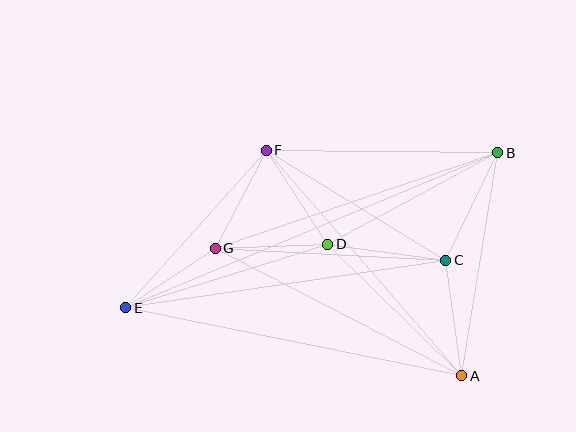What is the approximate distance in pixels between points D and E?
The distance between D and E is approximately 212 pixels.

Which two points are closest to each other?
Points E and G are closest to each other.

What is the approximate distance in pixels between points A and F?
The distance between A and F is approximately 298 pixels.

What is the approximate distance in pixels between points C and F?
The distance between C and F is approximately 210 pixels.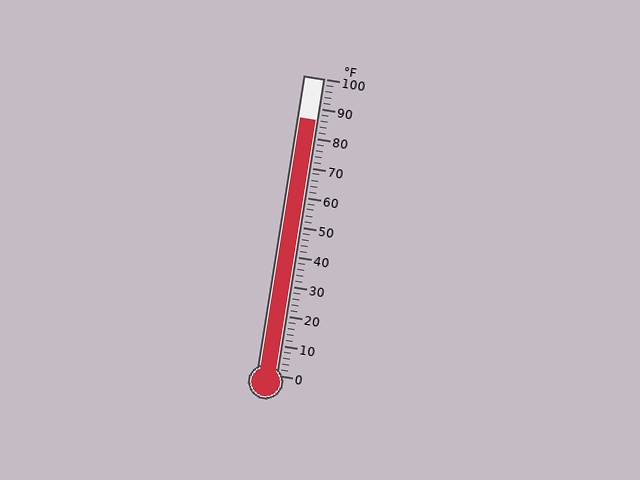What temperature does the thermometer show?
The thermometer shows approximately 86°F.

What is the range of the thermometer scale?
The thermometer scale ranges from 0°F to 100°F.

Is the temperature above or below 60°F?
The temperature is above 60°F.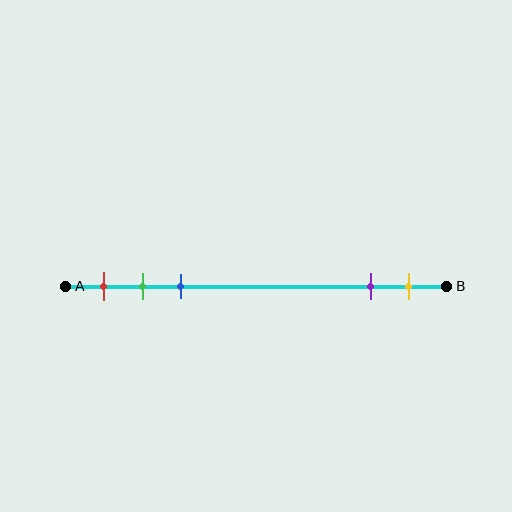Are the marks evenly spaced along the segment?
No, the marks are not evenly spaced.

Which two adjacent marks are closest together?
The green and blue marks are the closest adjacent pair.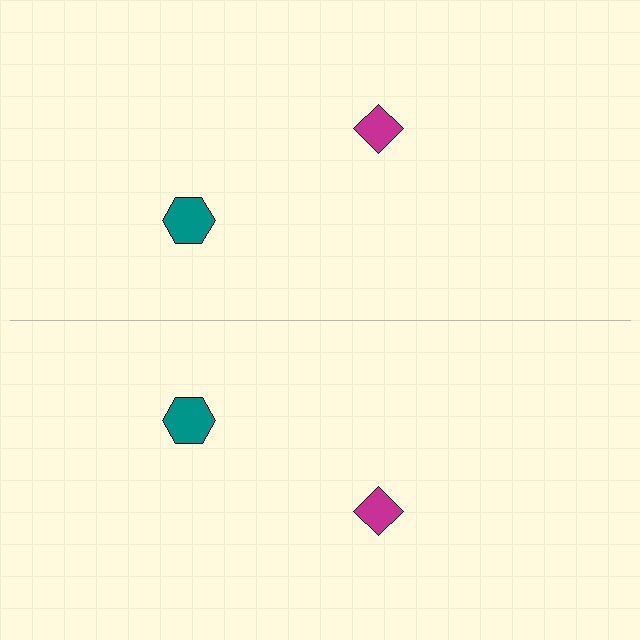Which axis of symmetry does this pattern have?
The pattern has a horizontal axis of symmetry running through the center of the image.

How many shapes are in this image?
There are 4 shapes in this image.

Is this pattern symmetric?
Yes, this pattern has bilateral (reflection) symmetry.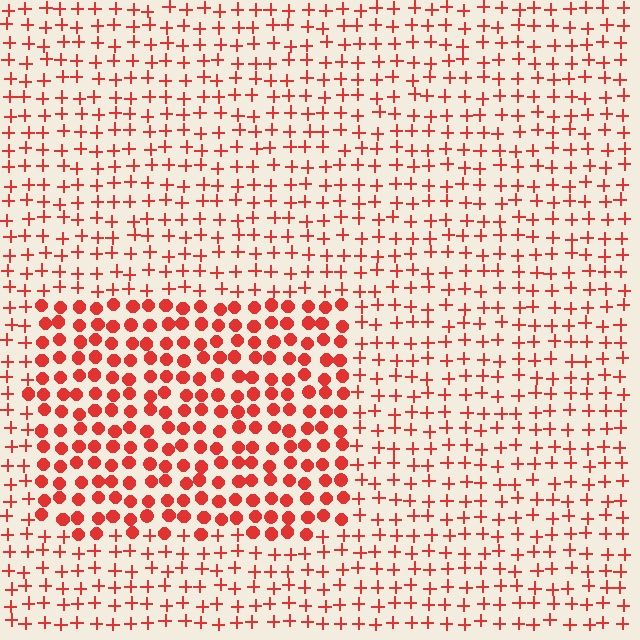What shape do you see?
I see a rectangle.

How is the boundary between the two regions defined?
The boundary is defined by a change in element shape: circles inside vs. plus signs outside. All elements share the same color and spacing.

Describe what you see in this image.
The image is filled with small red elements arranged in a uniform grid. A rectangle-shaped region contains circles, while the surrounding area contains plus signs. The boundary is defined purely by the change in element shape.